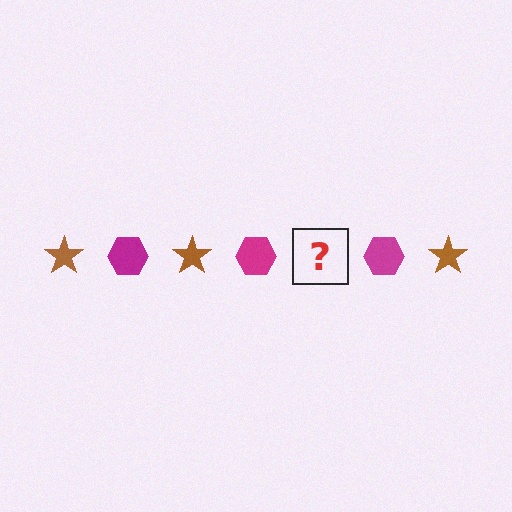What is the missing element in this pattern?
The missing element is a brown star.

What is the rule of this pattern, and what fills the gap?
The rule is that the pattern alternates between brown star and magenta hexagon. The gap should be filled with a brown star.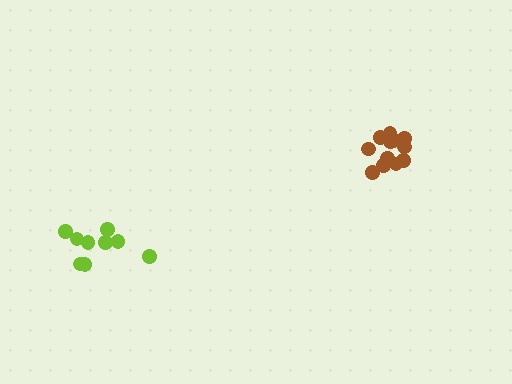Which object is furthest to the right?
The brown cluster is rightmost.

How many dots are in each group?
Group 1: 12 dots, Group 2: 9 dots (21 total).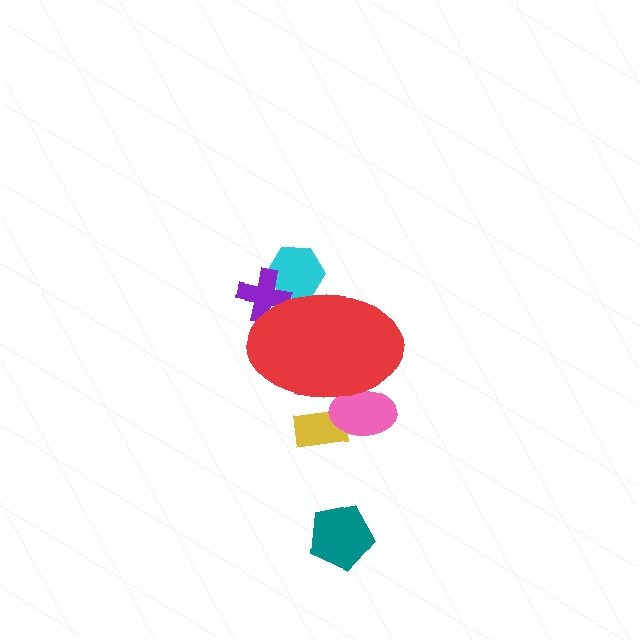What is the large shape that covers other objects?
A red ellipse.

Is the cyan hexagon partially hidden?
Yes, the cyan hexagon is partially hidden behind the red ellipse.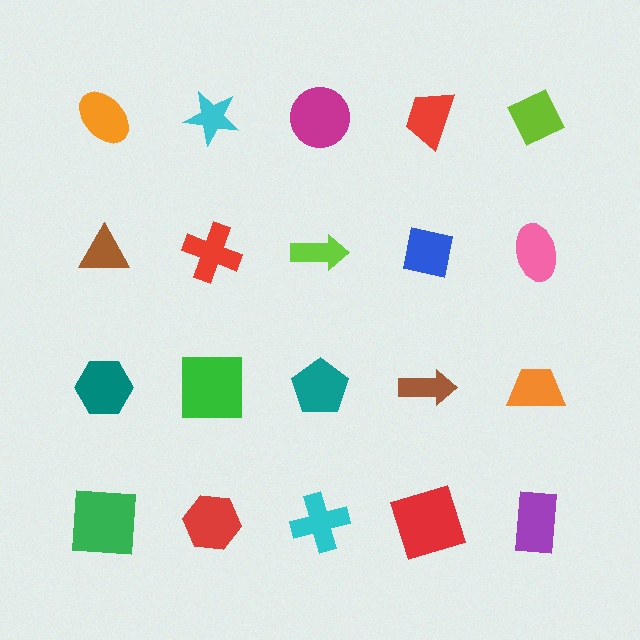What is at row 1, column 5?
A lime diamond.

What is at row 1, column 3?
A magenta circle.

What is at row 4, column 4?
A red square.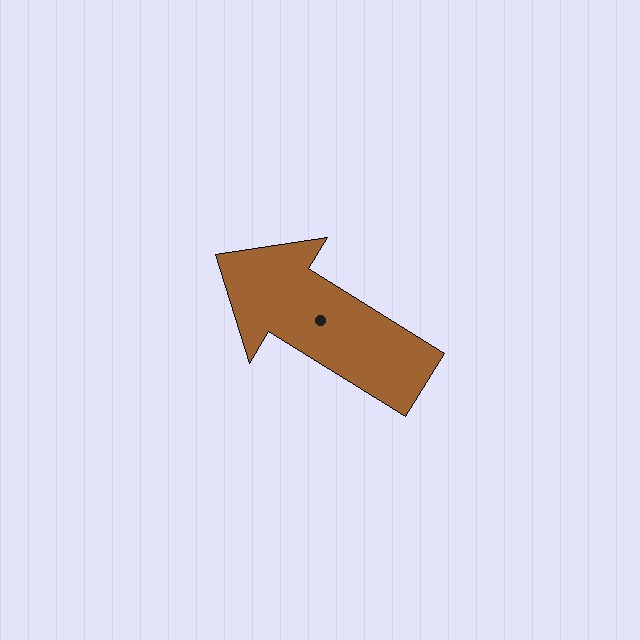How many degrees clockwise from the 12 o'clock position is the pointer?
Approximately 302 degrees.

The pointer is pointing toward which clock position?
Roughly 10 o'clock.